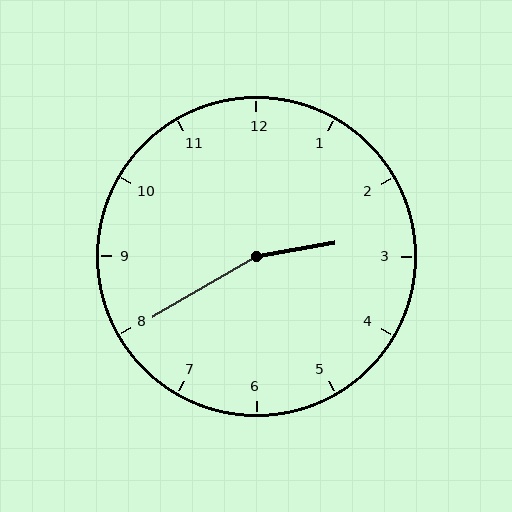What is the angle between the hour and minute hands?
Approximately 160 degrees.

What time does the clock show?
2:40.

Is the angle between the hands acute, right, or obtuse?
It is obtuse.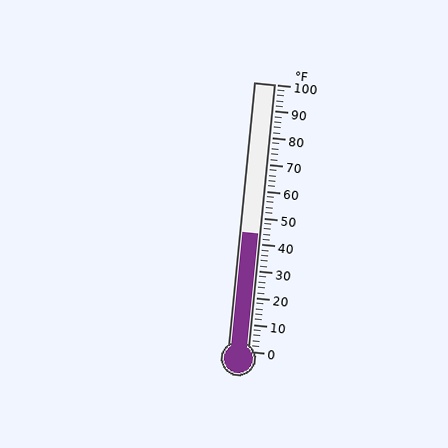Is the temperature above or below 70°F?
The temperature is below 70°F.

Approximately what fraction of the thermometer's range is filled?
The thermometer is filled to approximately 45% of its range.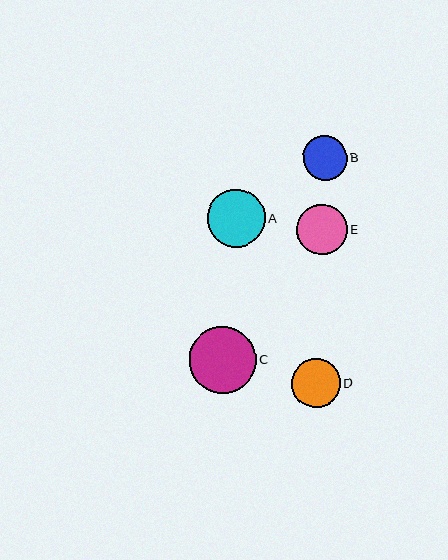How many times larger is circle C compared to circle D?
Circle C is approximately 1.4 times the size of circle D.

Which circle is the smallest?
Circle B is the smallest with a size of approximately 44 pixels.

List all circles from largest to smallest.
From largest to smallest: C, A, E, D, B.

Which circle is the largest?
Circle C is the largest with a size of approximately 67 pixels.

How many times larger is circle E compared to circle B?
Circle E is approximately 1.1 times the size of circle B.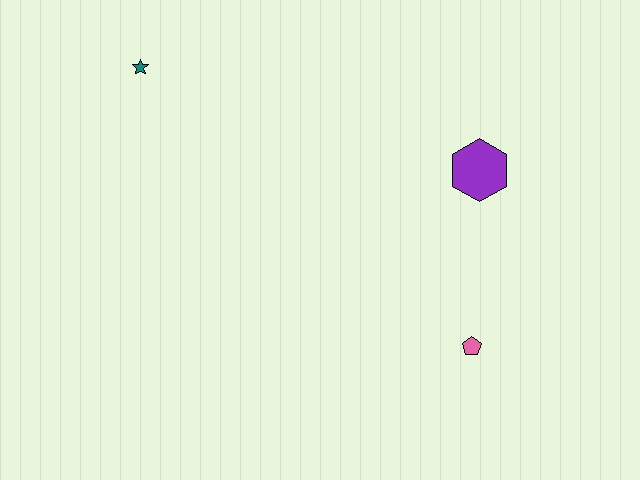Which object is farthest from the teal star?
The pink pentagon is farthest from the teal star.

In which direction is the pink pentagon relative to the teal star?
The pink pentagon is to the right of the teal star.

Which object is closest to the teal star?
The purple hexagon is closest to the teal star.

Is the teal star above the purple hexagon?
Yes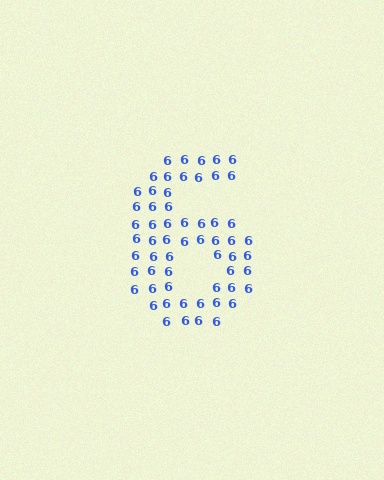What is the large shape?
The large shape is the digit 6.